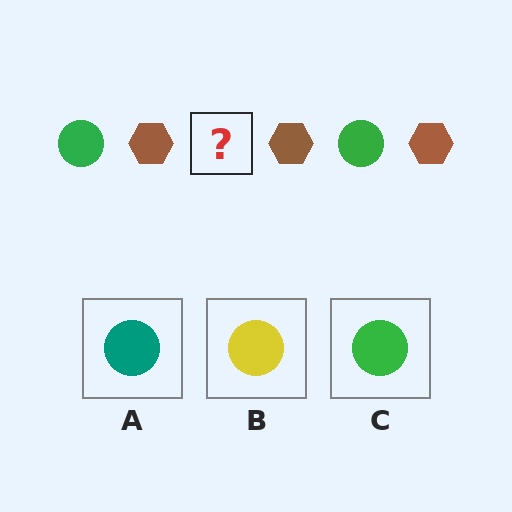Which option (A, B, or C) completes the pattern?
C.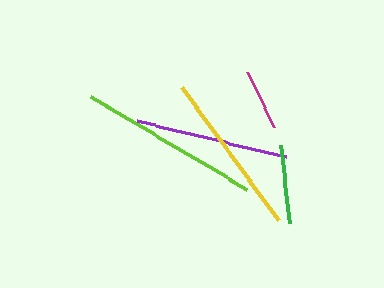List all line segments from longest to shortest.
From longest to shortest: lime, yellow, purple, green, magenta.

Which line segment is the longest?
The lime line is the longest at approximately 183 pixels.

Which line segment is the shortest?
The magenta line is the shortest at approximately 61 pixels.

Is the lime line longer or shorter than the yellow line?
The lime line is longer than the yellow line.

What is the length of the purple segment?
The purple segment is approximately 152 pixels long.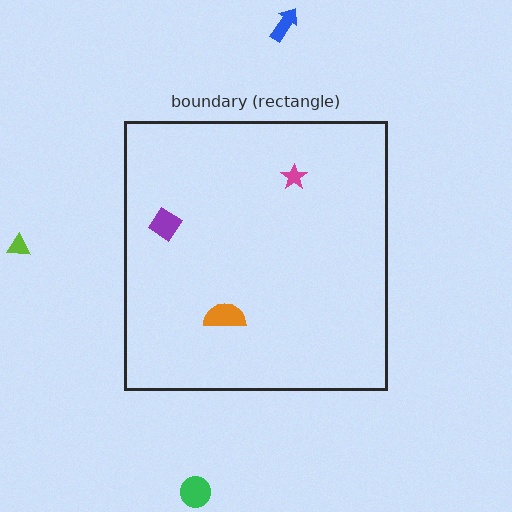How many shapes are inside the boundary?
3 inside, 3 outside.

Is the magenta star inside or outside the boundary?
Inside.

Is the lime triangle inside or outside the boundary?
Outside.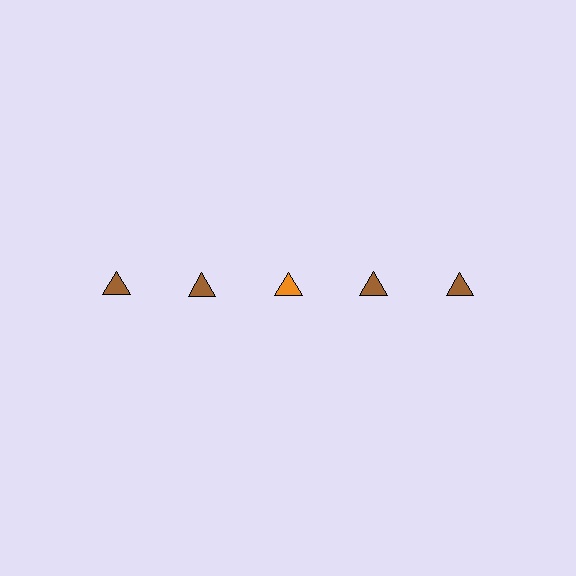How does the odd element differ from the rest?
It has a different color: orange instead of brown.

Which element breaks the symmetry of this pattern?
The orange triangle in the top row, center column breaks the symmetry. All other shapes are brown triangles.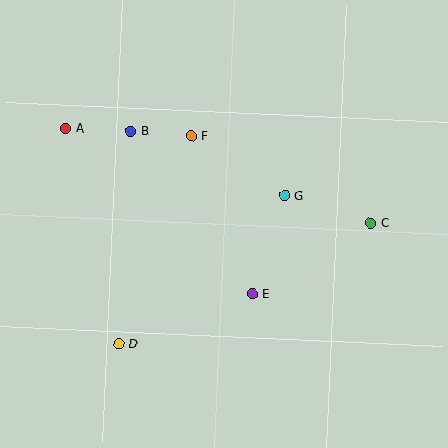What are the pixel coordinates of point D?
Point D is at (119, 344).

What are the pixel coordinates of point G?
Point G is at (285, 196).